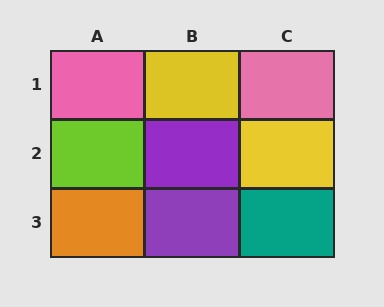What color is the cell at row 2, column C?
Yellow.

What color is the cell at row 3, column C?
Teal.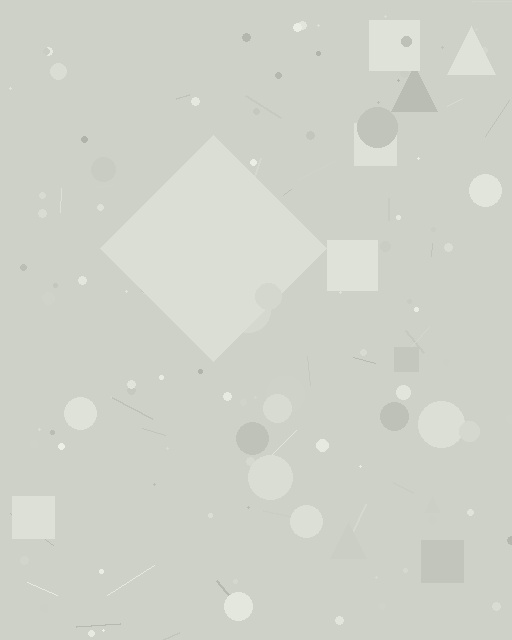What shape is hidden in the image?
A diamond is hidden in the image.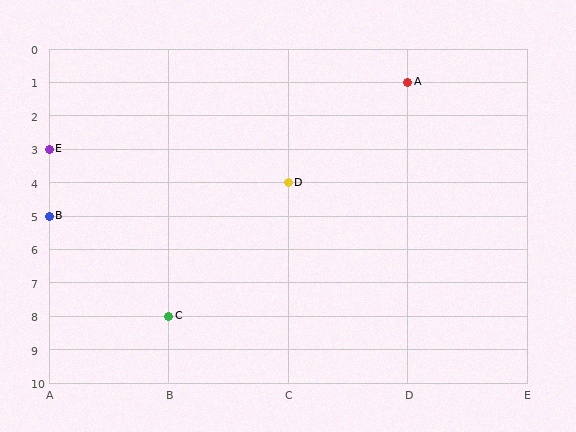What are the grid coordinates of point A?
Point A is at grid coordinates (D, 1).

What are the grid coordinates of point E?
Point E is at grid coordinates (A, 3).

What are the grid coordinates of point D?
Point D is at grid coordinates (C, 4).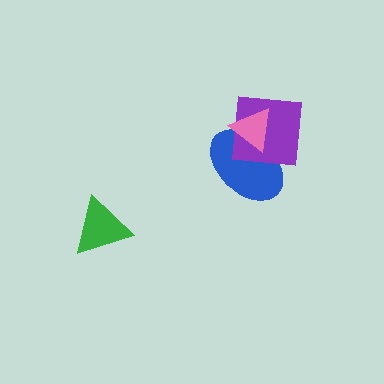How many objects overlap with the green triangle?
0 objects overlap with the green triangle.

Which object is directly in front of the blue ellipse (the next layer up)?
The purple square is directly in front of the blue ellipse.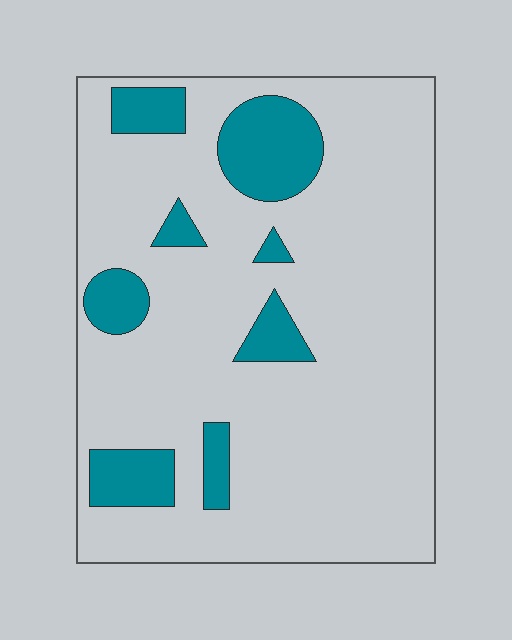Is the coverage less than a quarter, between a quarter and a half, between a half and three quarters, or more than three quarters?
Less than a quarter.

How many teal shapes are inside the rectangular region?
8.